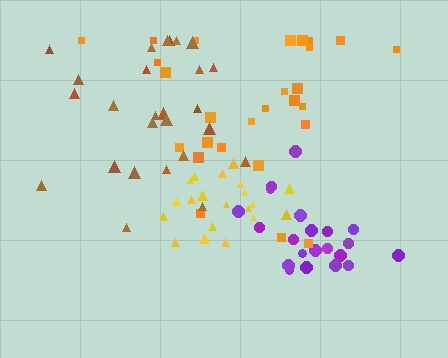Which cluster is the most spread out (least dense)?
Brown.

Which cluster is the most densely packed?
Purple.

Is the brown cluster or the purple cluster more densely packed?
Purple.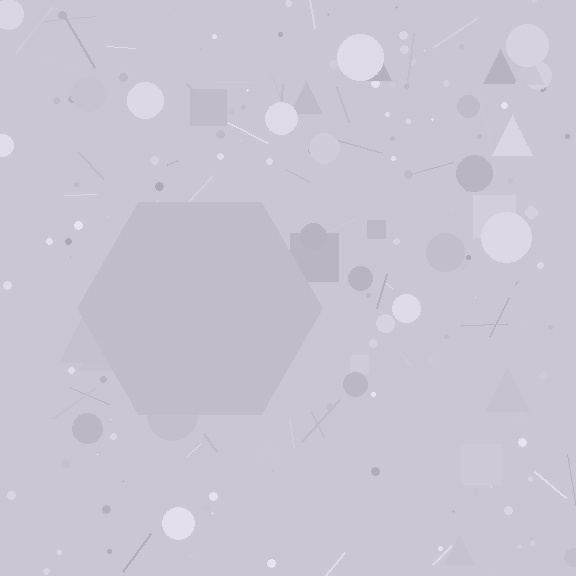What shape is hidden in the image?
A hexagon is hidden in the image.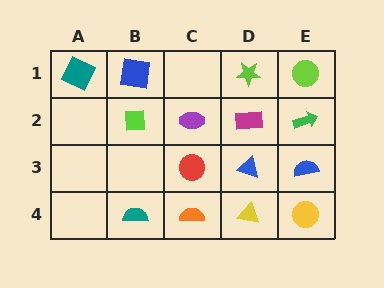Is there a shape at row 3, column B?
No, that cell is empty.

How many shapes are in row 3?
3 shapes.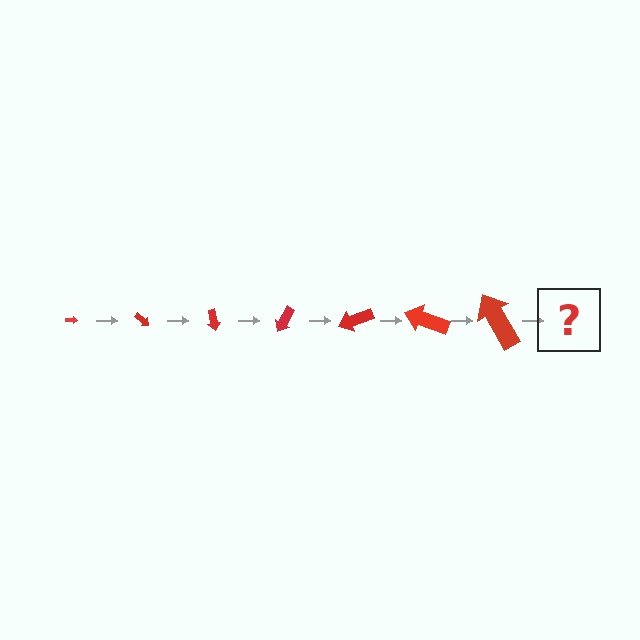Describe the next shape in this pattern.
It should be an arrow, larger than the previous one and rotated 280 degrees from the start.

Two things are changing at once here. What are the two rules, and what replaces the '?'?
The two rules are that the arrow grows larger each step and it rotates 40 degrees each step. The '?' should be an arrow, larger than the previous one and rotated 280 degrees from the start.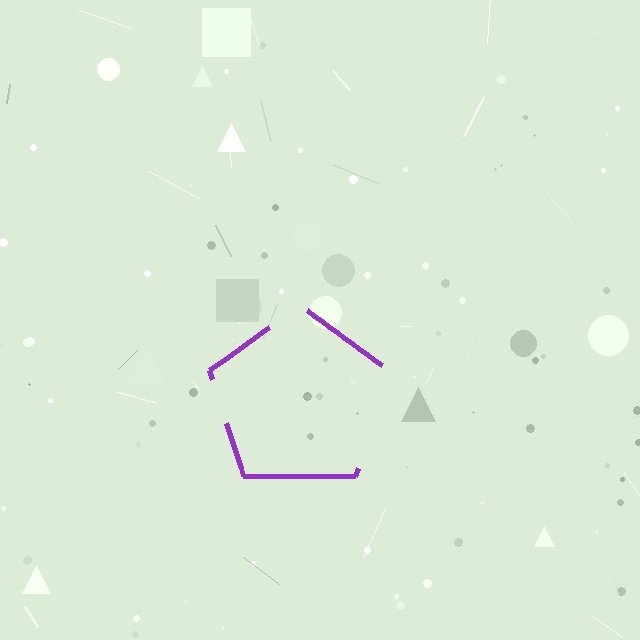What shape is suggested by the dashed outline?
The dashed outline suggests a pentagon.